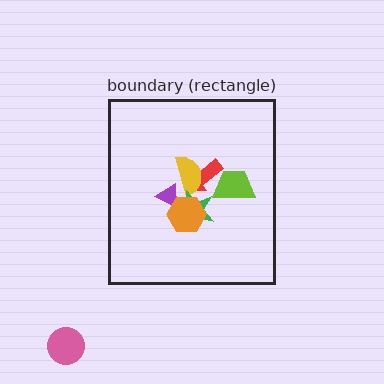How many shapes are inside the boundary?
6 inside, 1 outside.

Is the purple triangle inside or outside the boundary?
Inside.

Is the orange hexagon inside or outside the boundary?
Inside.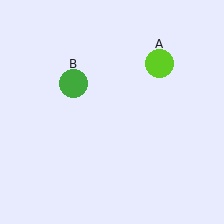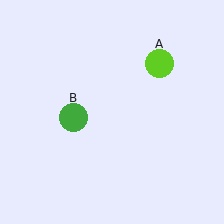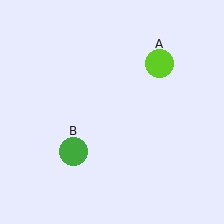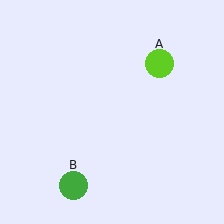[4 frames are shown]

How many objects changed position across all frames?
1 object changed position: green circle (object B).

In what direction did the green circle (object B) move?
The green circle (object B) moved down.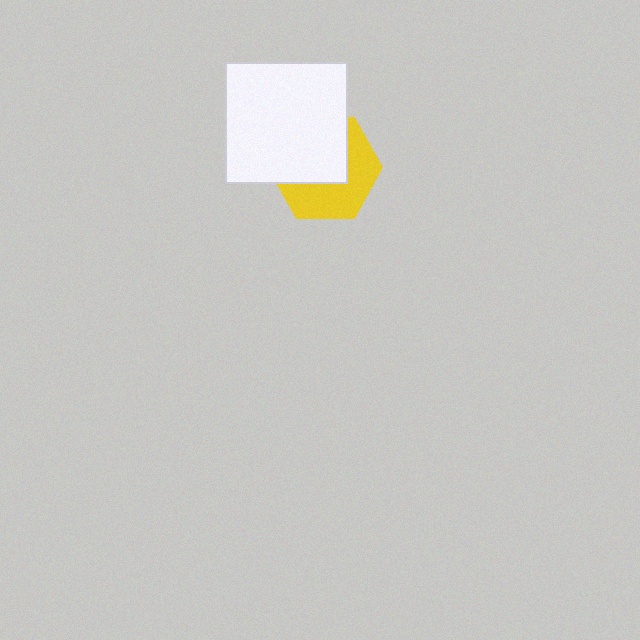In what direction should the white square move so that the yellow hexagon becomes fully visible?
The white square should move toward the upper-left. That is the shortest direction to clear the overlap and leave the yellow hexagon fully visible.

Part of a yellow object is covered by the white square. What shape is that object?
It is a hexagon.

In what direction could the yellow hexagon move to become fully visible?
The yellow hexagon could move toward the lower-right. That would shift it out from behind the white square entirely.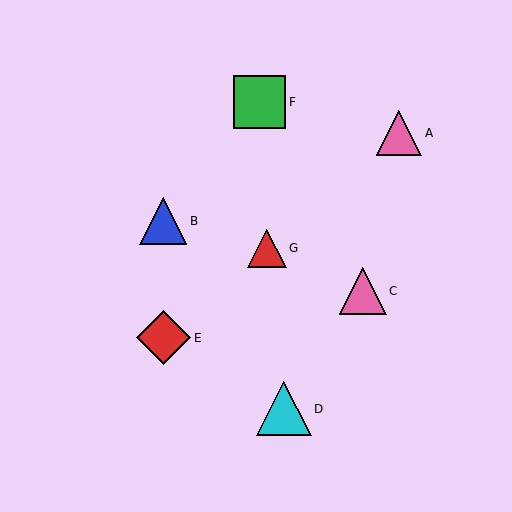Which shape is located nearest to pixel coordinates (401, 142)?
The pink triangle (labeled A) at (399, 133) is nearest to that location.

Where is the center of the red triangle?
The center of the red triangle is at (267, 249).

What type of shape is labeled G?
Shape G is a red triangle.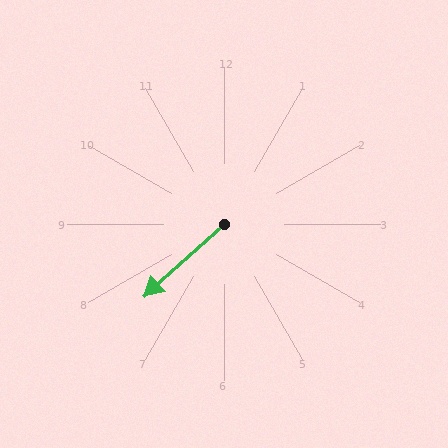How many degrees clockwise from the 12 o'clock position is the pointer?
Approximately 228 degrees.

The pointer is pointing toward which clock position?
Roughly 8 o'clock.